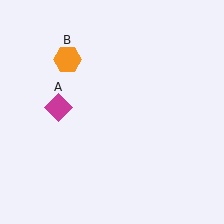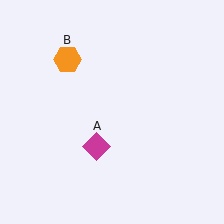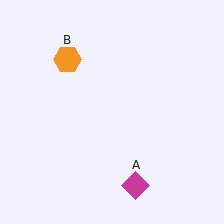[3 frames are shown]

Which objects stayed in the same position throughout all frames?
Orange hexagon (object B) remained stationary.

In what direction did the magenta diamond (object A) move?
The magenta diamond (object A) moved down and to the right.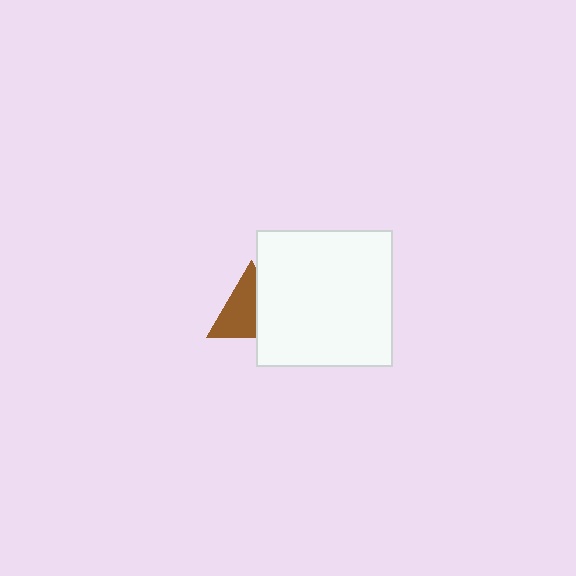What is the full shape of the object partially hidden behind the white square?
The partially hidden object is a brown triangle.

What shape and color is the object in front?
The object in front is a white square.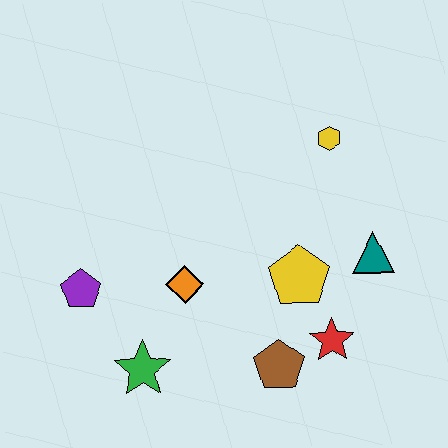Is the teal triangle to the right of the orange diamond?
Yes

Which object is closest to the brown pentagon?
The red star is closest to the brown pentagon.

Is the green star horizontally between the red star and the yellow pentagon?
No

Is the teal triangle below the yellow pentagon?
No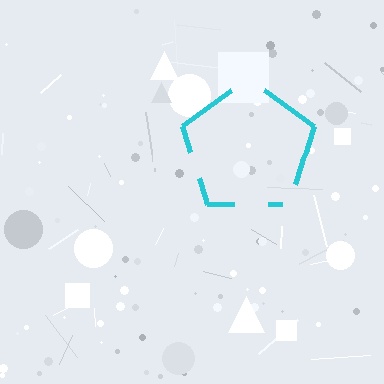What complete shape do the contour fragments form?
The contour fragments form a pentagon.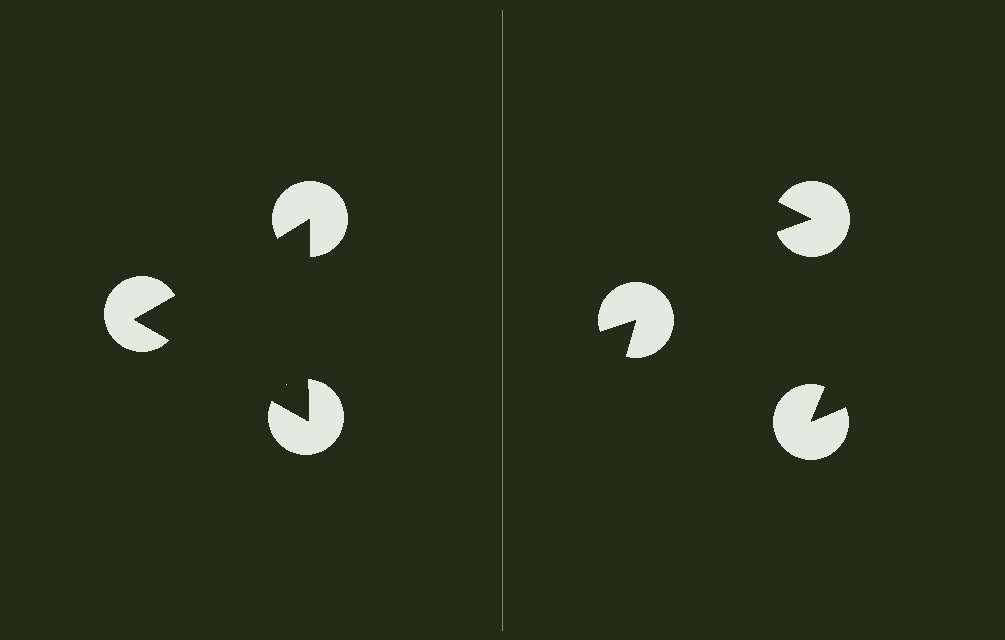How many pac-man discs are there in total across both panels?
6 — 3 on each side.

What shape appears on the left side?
An illusory triangle.